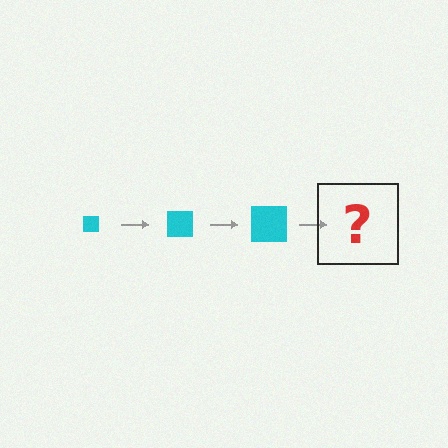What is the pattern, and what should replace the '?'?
The pattern is that the square gets progressively larger each step. The '?' should be a cyan square, larger than the previous one.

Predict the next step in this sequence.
The next step is a cyan square, larger than the previous one.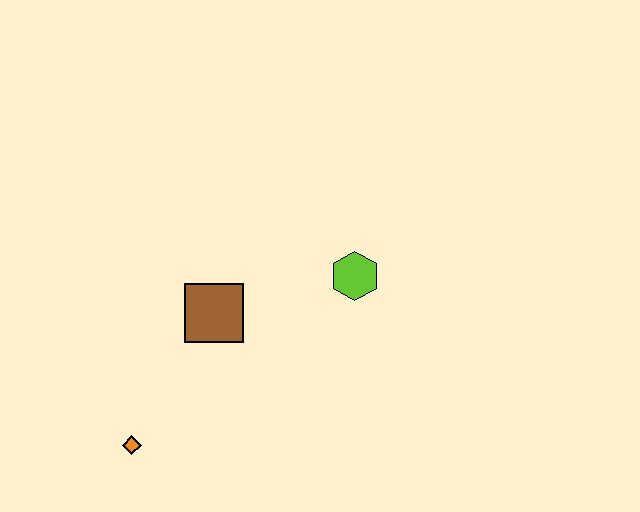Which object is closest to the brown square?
The lime hexagon is closest to the brown square.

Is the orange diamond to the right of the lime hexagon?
No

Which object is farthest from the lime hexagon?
The orange diamond is farthest from the lime hexagon.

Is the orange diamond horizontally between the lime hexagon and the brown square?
No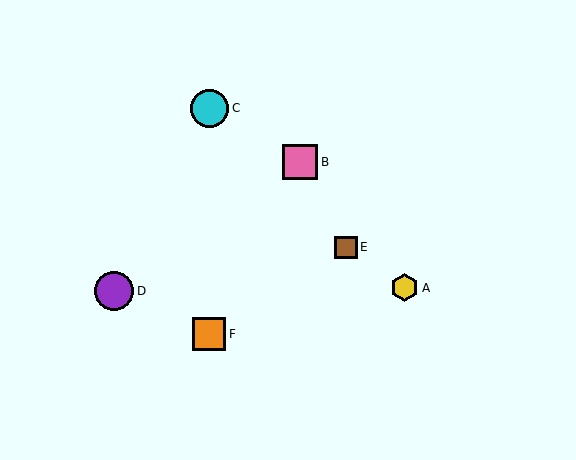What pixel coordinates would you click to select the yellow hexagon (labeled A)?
Click at (405, 288) to select the yellow hexagon A.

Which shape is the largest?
The purple circle (labeled D) is the largest.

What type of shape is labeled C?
Shape C is a cyan circle.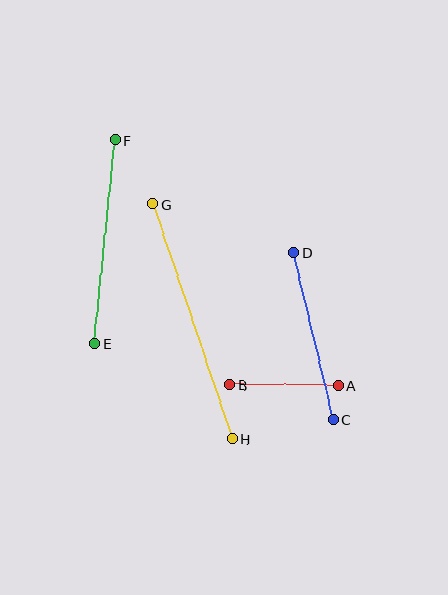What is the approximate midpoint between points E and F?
The midpoint is at approximately (105, 242) pixels.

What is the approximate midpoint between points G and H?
The midpoint is at approximately (192, 322) pixels.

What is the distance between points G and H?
The distance is approximately 248 pixels.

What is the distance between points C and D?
The distance is approximately 172 pixels.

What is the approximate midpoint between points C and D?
The midpoint is at approximately (314, 336) pixels.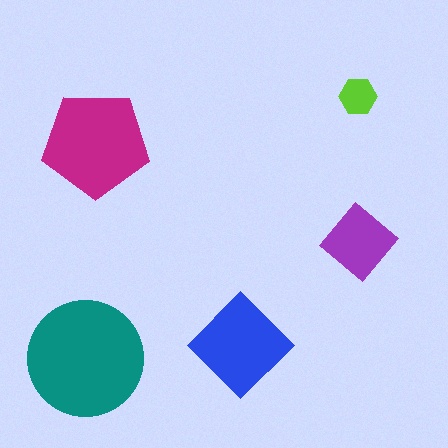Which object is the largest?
The teal circle.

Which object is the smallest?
The lime hexagon.